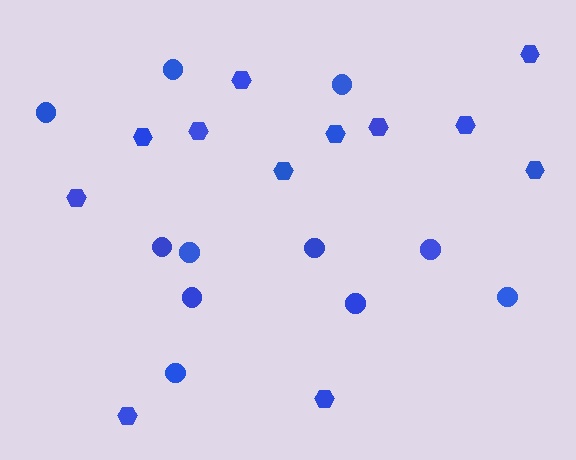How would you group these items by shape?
There are 2 groups: one group of circles (11) and one group of hexagons (12).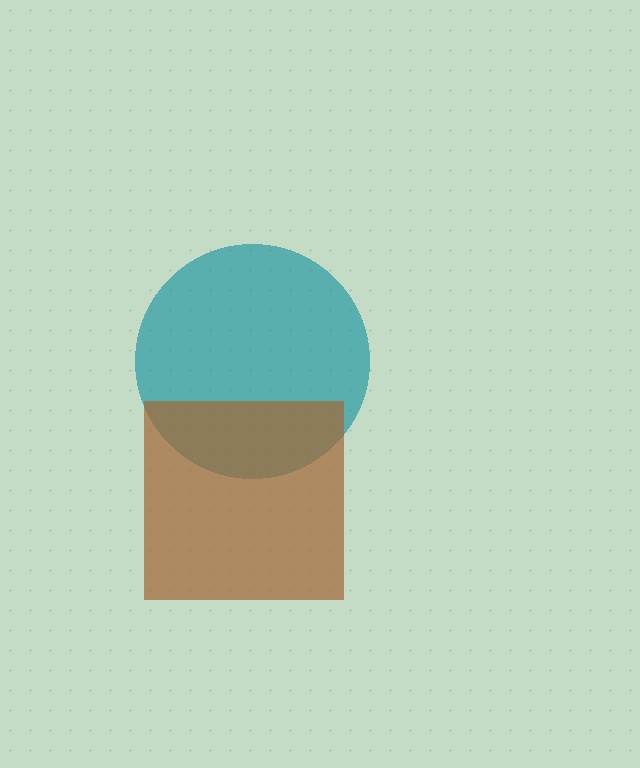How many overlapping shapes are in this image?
There are 2 overlapping shapes in the image.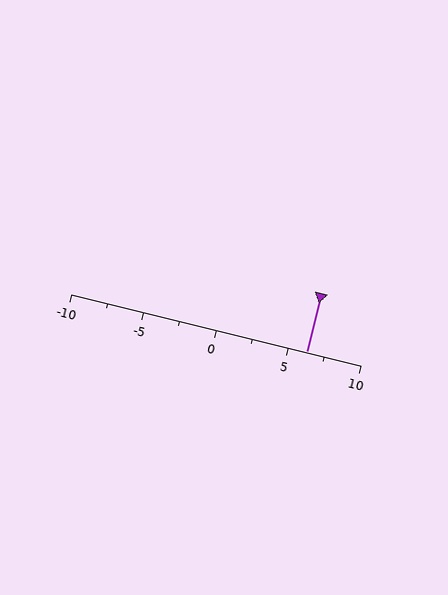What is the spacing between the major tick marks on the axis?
The major ticks are spaced 5 apart.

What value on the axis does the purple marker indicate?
The marker indicates approximately 6.2.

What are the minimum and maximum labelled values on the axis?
The axis runs from -10 to 10.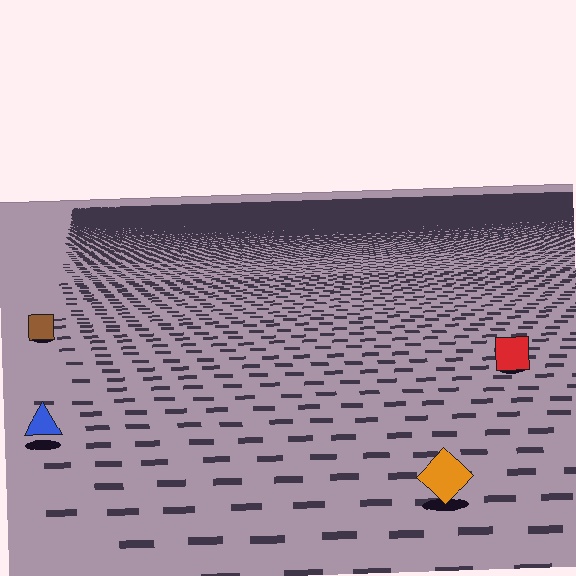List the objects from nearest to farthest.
From nearest to farthest: the orange diamond, the blue triangle, the red square, the brown square.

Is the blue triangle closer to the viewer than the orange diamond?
No. The orange diamond is closer — you can tell from the texture gradient: the ground texture is coarser near it.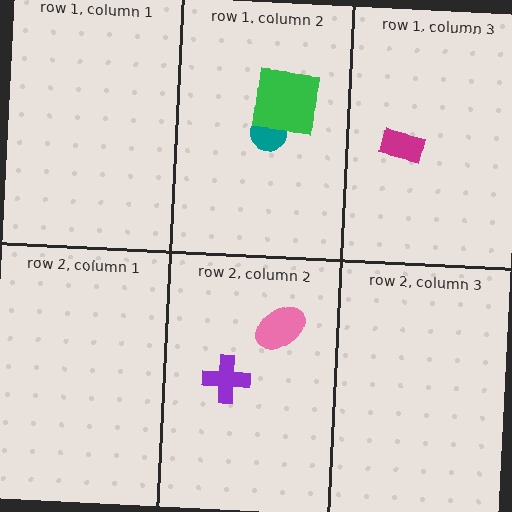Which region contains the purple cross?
The row 2, column 2 region.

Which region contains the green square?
The row 1, column 2 region.